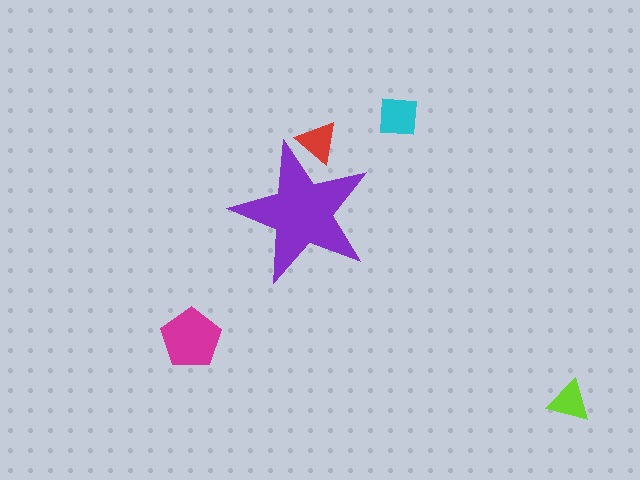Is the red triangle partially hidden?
Yes, the red triangle is partially hidden behind the purple star.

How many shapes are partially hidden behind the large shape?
1 shape is partially hidden.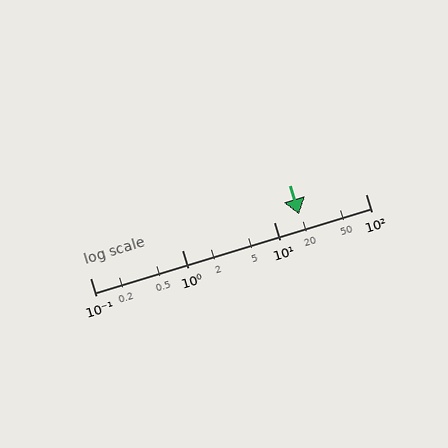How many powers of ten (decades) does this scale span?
The scale spans 3 decades, from 0.1 to 100.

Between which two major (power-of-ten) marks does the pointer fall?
The pointer is between 10 and 100.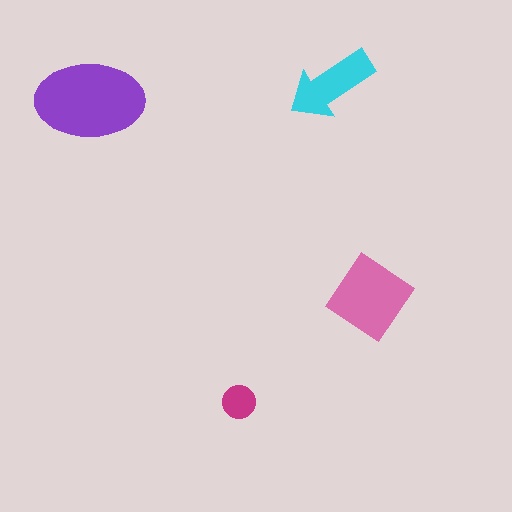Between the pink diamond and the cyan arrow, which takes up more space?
The pink diamond.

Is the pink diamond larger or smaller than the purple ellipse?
Smaller.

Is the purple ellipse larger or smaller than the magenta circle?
Larger.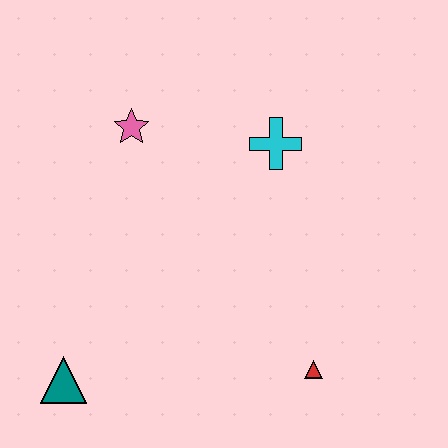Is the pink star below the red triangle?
No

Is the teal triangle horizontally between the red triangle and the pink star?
No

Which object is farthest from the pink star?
The red triangle is farthest from the pink star.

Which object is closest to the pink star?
The cyan cross is closest to the pink star.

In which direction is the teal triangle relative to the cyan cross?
The teal triangle is below the cyan cross.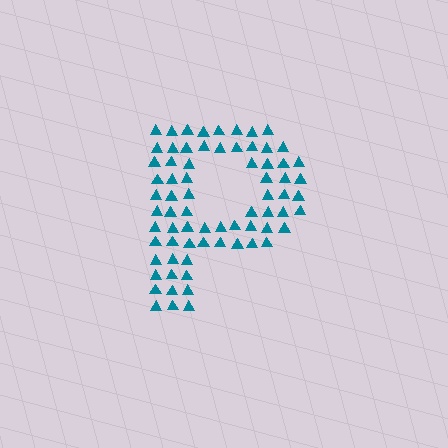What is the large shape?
The large shape is the letter P.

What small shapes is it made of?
It is made of small triangles.